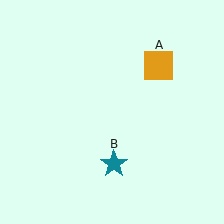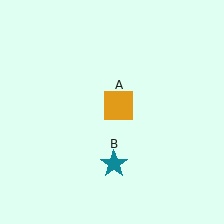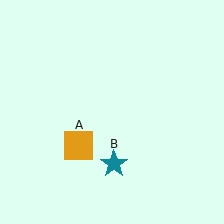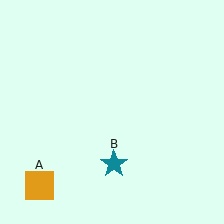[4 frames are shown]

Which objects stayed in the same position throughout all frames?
Teal star (object B) remained stationary.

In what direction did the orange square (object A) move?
The orange square (object A) moved down and to the left.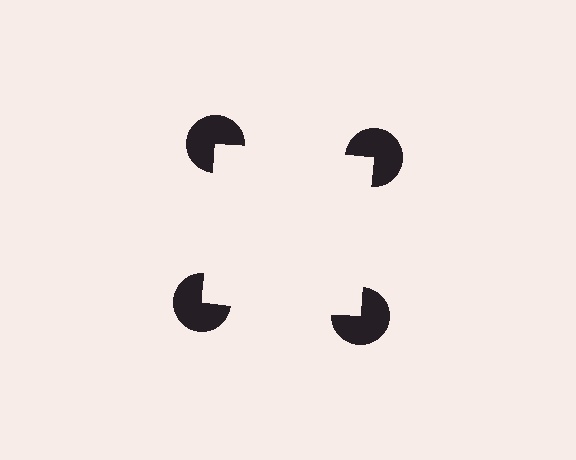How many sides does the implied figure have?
4 sides.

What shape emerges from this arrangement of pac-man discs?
An illusory square — its edges are inferred from the aligned wedge cuts in the pac-man discs, not physically drawn.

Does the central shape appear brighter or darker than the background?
It typically appears slightly brighter than the background, even though no actual brightness change is drawn.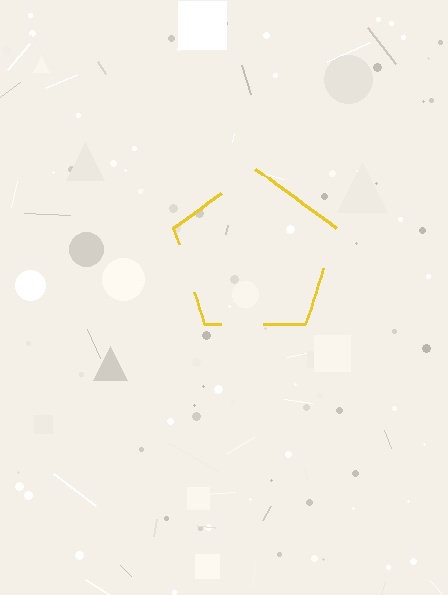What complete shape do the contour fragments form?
The contour fragments form a pentagon.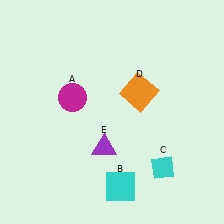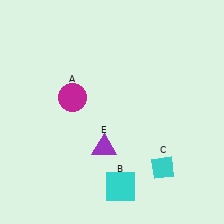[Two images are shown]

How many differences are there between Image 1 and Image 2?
There is 1 difference between the two images.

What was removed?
The orange square (D) was removed in Image 2.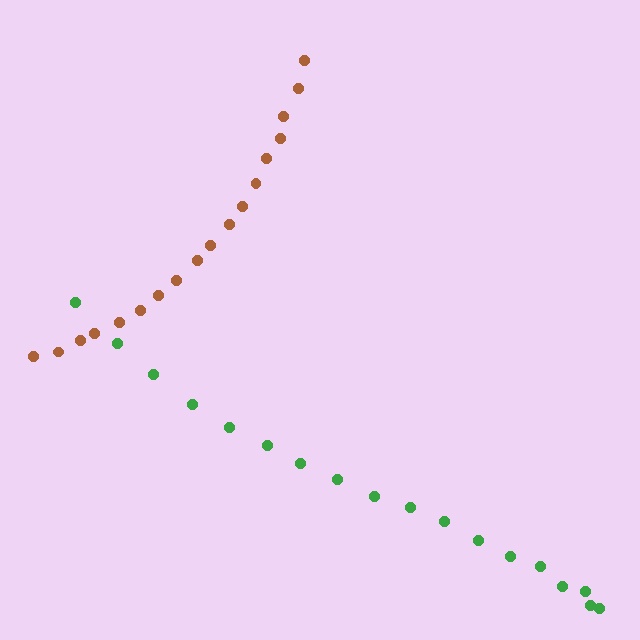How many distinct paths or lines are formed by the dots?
There are 2 distinct paths.